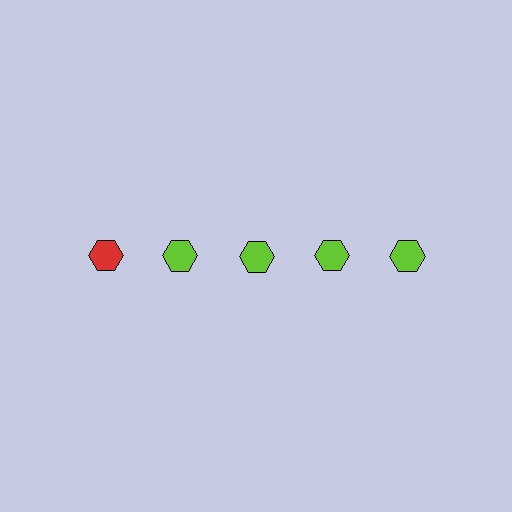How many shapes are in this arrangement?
There are 5 shapes arranged in a grid pattern.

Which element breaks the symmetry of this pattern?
The red hexagon in the top row, leftmost column breaks the symmetry. All other shapes are lime hexagons.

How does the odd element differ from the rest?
It has a different color: red instead of lime.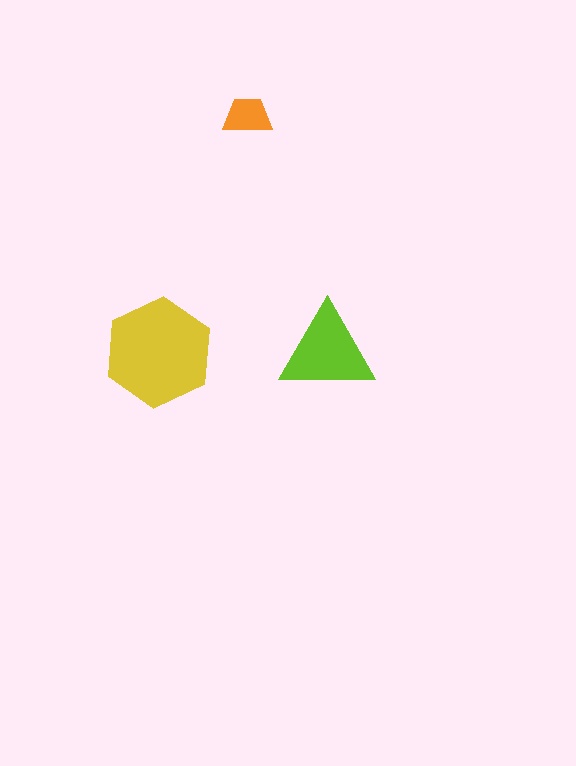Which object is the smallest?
The orange trapezoid.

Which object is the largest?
The yellow hexagon.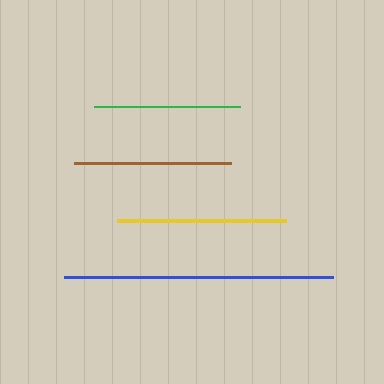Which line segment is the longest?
The blue line is the longest at approximately 269 pixels.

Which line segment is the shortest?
The green line is the shortest at approximately 146 pixels.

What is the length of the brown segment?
The brown segment is approximately 157 pixels long.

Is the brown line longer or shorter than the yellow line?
The yellow line is longer than the brown line.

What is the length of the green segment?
The green segment is approximately 146 pixels long.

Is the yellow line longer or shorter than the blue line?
The blue line is longer than the yellow line.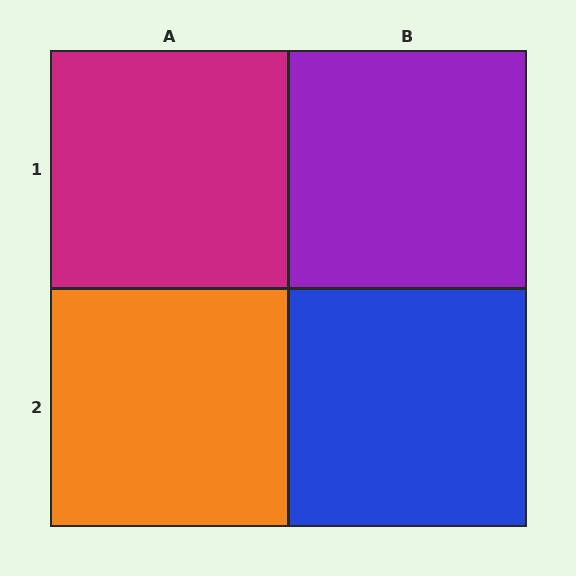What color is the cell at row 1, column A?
Magenta.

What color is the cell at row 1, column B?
Purple.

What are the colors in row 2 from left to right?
Orange, blue.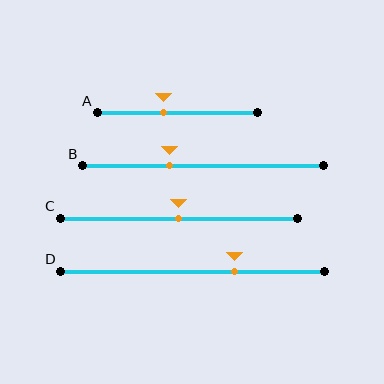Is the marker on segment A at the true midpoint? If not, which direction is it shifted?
No, the marker on segment A is shifted to the left by about 9% of the segment length.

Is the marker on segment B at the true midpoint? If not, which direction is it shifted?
No, the marker on segment B is shifted to the left by about 14% of the segment length.